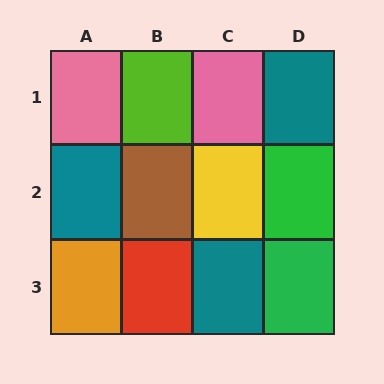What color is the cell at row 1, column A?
Pink.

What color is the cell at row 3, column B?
Red.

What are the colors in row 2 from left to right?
Teal, brown, yellow, green.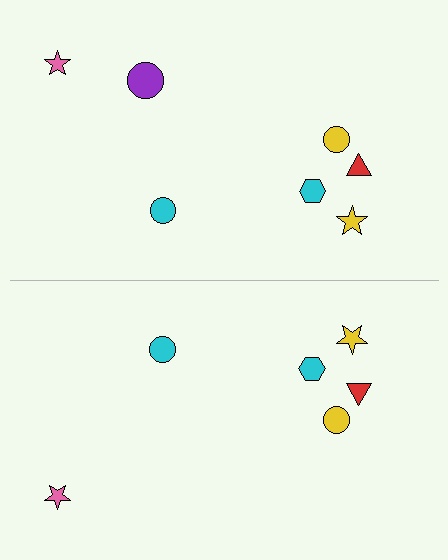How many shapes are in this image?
There are 13 shapes in this image.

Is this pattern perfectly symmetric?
No, the pattern is not perfectly symmetric. A purple circle is missing from the bottom side.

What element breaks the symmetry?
A purple circle is missing from the bottom side.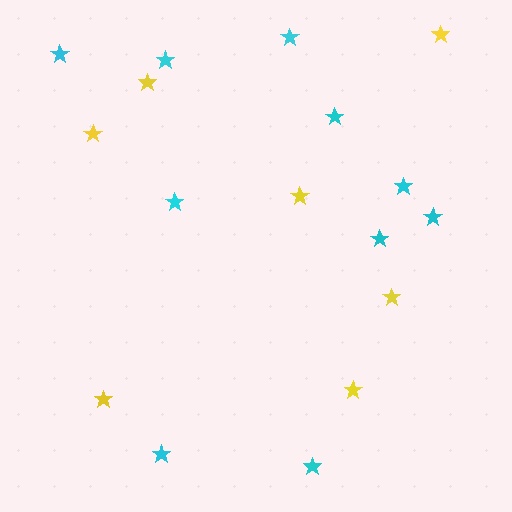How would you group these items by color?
There are 2 groups: one group of yellow stars (7) and one group of cyan stars (10).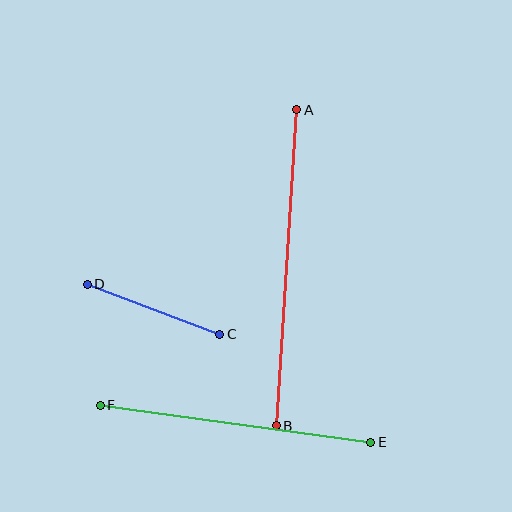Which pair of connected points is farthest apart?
Points A and B are farthest apart.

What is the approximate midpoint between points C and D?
The midpoint is at approximately (154, 309) pixels.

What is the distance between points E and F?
The distance is approximately 273 pixels.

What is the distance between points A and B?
The distance is approximately 316 pixels.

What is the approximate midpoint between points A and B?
The midpoint is at approximately (287, 268) pixels.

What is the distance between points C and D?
The distance is approximately 142 pixels.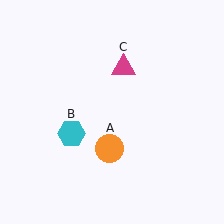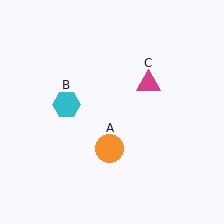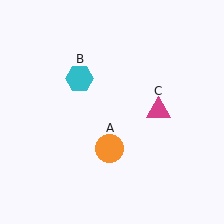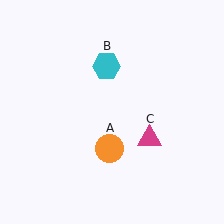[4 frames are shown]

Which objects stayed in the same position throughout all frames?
Orange circle (object A) remained stationary.